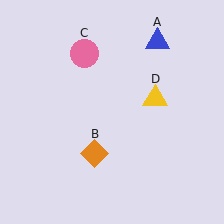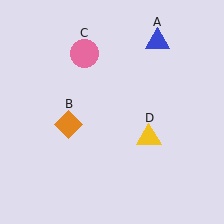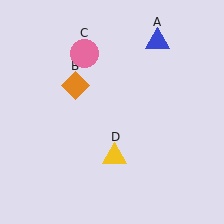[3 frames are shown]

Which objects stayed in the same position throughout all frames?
Blue triangle (object A) and pink circle (object C) remained stationary.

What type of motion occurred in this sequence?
The orange diamond (object B), yellow triangle (object D) rotated clockwise around the center of the scene.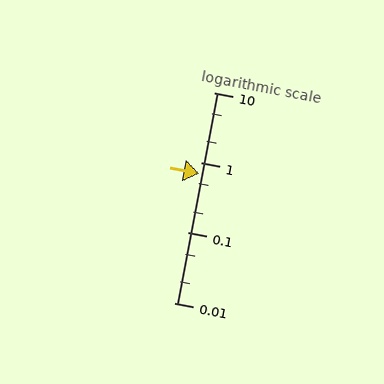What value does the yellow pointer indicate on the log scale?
The pointer indicates approximately 0.69.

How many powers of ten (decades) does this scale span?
The scale spans 3 decades, from 0.01 to 10.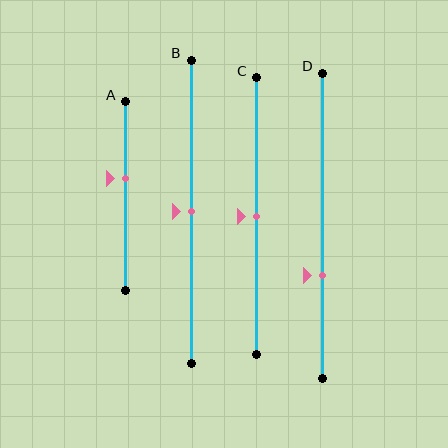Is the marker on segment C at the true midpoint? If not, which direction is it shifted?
Yes, the marker on segment C is at the true midpoint.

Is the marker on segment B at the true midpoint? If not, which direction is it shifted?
Yes, the marker on segment B is at the true midpoint.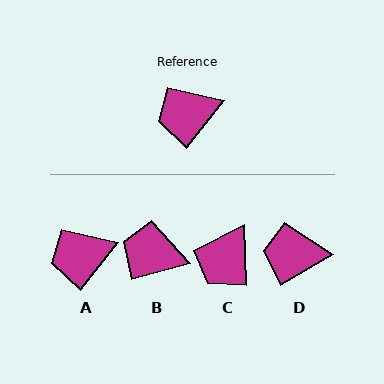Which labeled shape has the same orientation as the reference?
A.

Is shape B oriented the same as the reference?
No, it is off by about 36 degrees.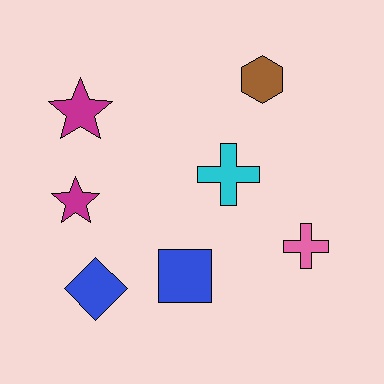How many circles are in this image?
There are no circles.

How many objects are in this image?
There are 7 objects.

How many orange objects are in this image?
There are no orange objects.